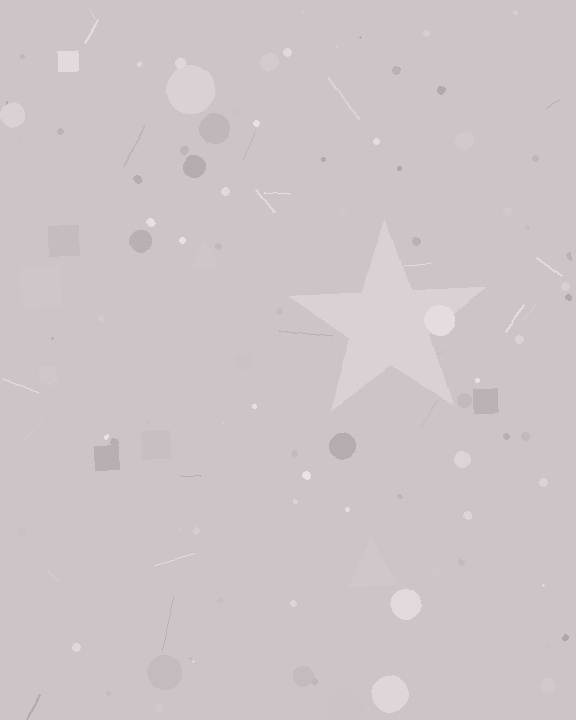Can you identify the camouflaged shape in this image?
The camouflaged shape is a star.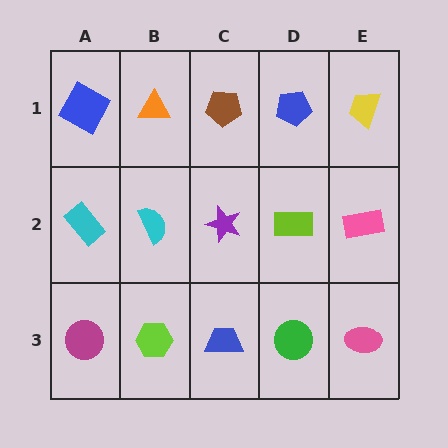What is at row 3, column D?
A green circle.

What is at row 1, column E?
A yellow trapezoid.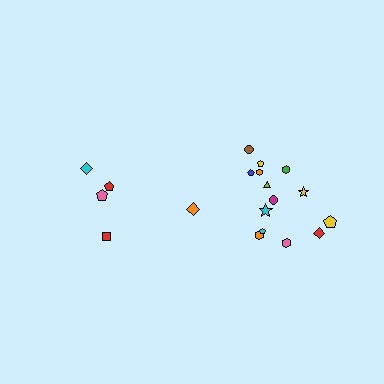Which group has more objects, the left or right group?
The right group.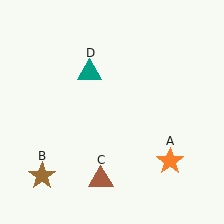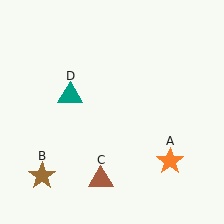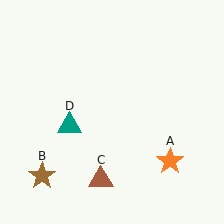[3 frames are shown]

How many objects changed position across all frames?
1 object changed position: teal triangle (object D).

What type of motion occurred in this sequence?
The teal triangle (object D) rotated counterclockwise around the center of the scene.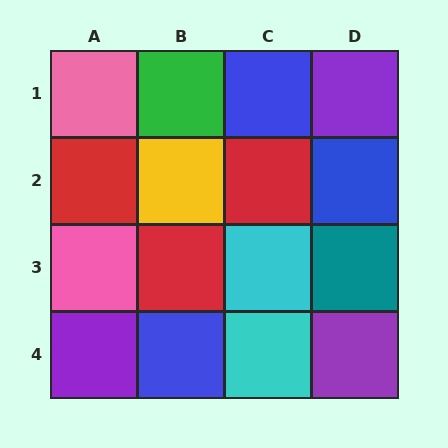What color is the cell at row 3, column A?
Pink.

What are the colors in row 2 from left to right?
Red, yellow, red, blue.